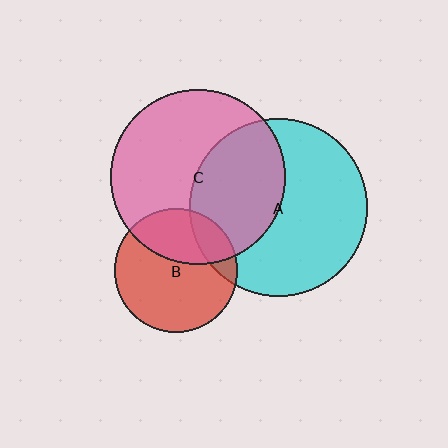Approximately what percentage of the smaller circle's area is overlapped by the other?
Approximately 15%.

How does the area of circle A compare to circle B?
Approximately 2.1 times.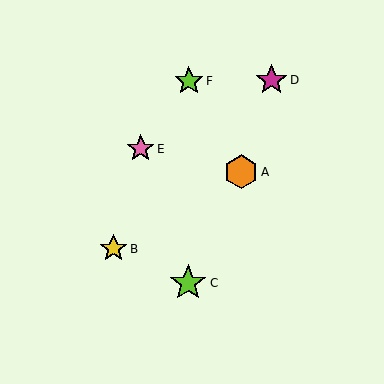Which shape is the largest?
The lime star (labeled C) is the largest.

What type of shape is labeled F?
Shape F is a lime star.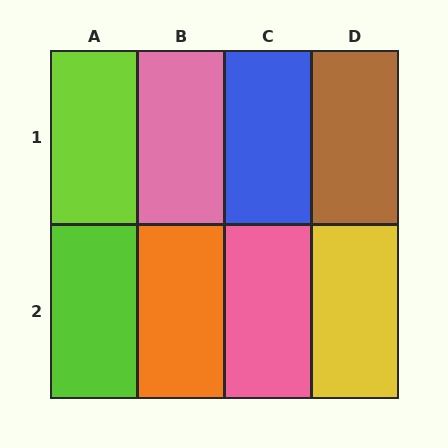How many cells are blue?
1 cell is blue.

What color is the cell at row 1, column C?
Blue.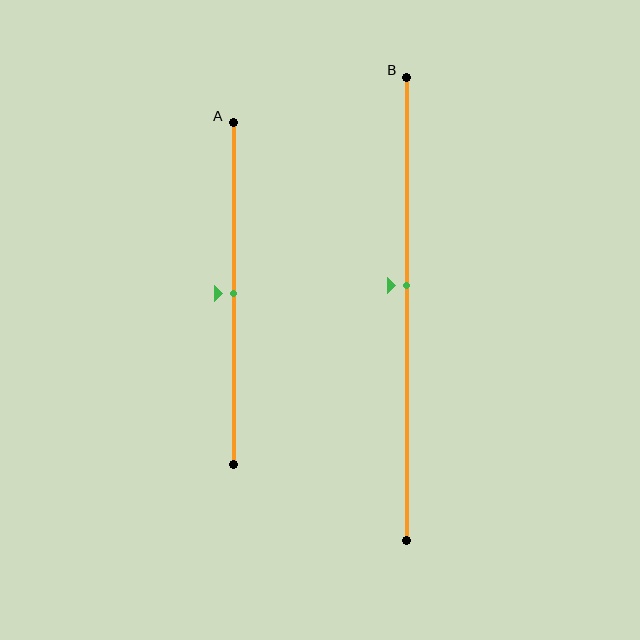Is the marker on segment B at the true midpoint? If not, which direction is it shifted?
No, the marker on segment B is shifted upward by about 5% of the segment length.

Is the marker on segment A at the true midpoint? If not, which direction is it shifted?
Yes, the marker on segment A is at the true midpoint.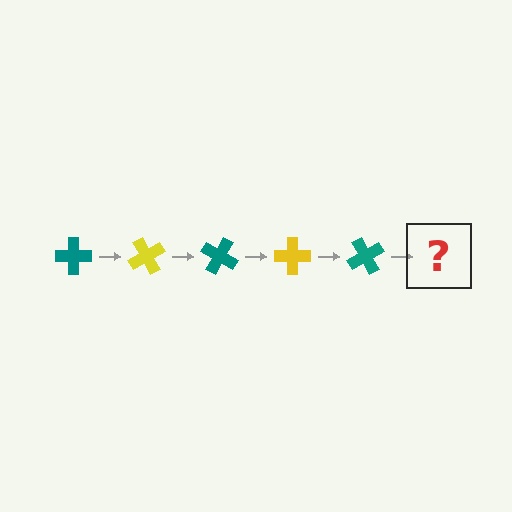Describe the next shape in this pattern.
It should be a yellow cross, rotated 300 degrees from the start.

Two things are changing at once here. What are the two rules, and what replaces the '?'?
The two rules are that it rotates 60 degrees each step and the color cycles through teal and yellow. The '?' should be a yellow cross, rotated 300 degrees from the start.